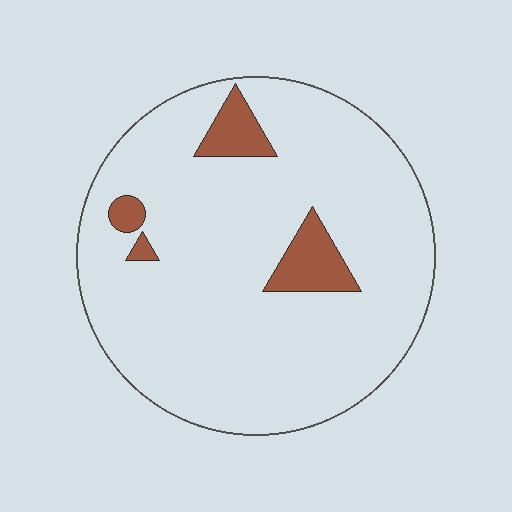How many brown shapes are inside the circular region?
4.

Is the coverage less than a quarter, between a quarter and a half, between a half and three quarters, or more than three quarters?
Less than a quarter.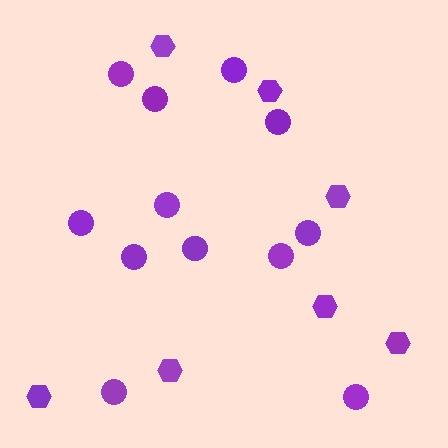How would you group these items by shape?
There are 2 groups: one group of hexagons (7) and one group of circles (12).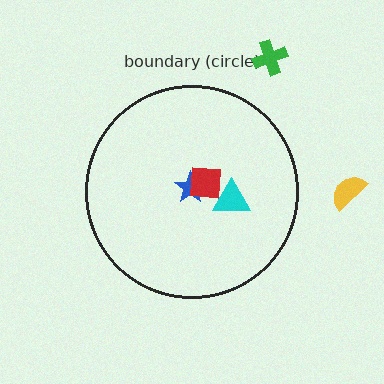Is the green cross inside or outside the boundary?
Outside.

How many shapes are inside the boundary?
3 inside, 2 outside.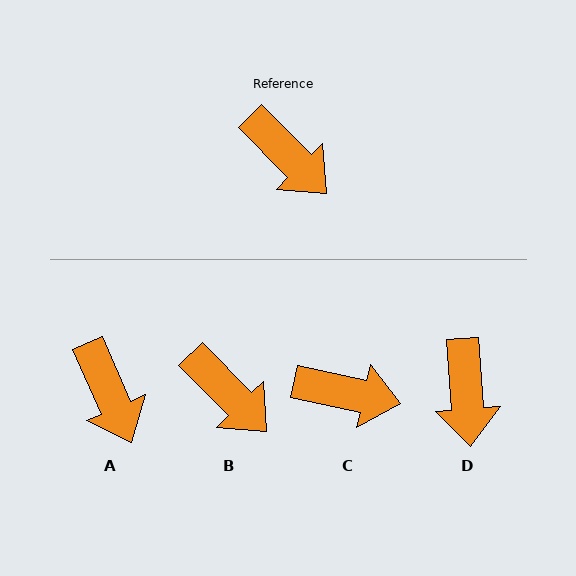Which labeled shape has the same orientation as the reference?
B.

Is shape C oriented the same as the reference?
No, it is off by about 34 degrees.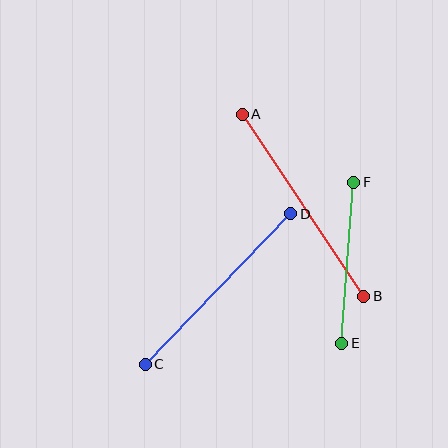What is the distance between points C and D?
The distance is approximately 209 pixels.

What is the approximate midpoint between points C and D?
The midpoint is at approximately (218, 289) pixels.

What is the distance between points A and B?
The distance is approximately 219 pixels.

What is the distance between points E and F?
The distance is approximately 161 pixels.